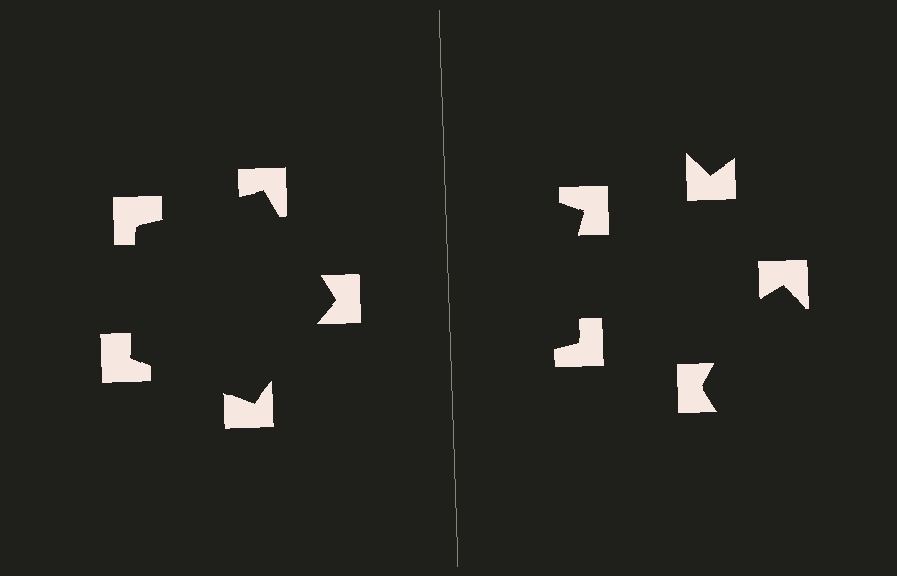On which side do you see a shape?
An illusory pentagon appears on the left side. On the right side the wedge cuts are rotated, so no coherent shape forms.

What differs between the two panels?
The notched squares are positioned identically on both sides; only the wedge orientations differ. On the left they align to a pentagon; on the right they are misaligned.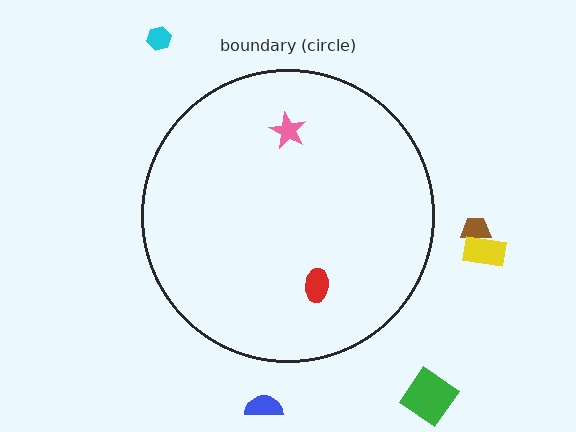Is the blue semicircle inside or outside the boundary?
Outside.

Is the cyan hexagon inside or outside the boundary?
Outside.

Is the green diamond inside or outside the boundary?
Outside.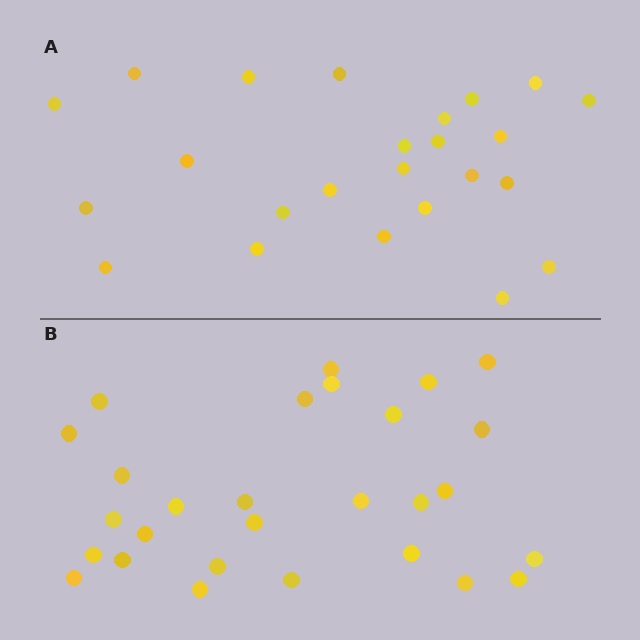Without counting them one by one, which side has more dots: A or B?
Region B (the bottom region) has more dots.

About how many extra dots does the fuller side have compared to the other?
Region B has about 4 more dots than region A.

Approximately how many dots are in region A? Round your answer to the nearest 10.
About 20 dots. (The exact count is 24, which rounds to 20.)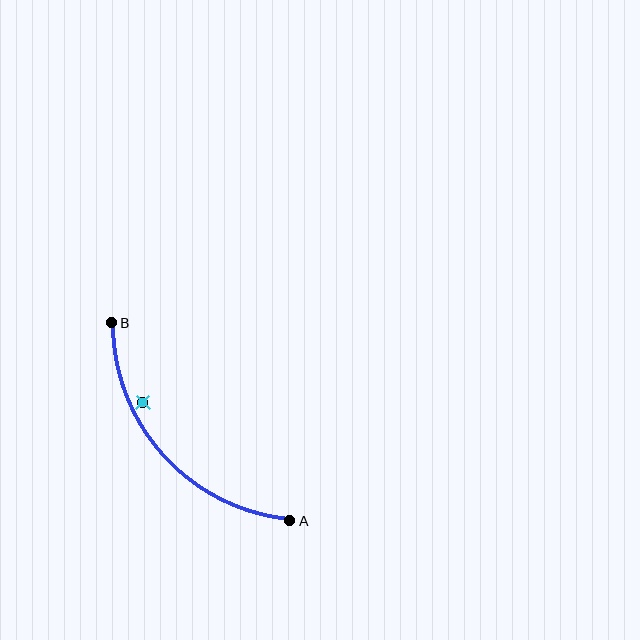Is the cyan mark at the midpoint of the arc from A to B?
No — the cyan mark does not lie on the arc at all. It sits slightly inside the curve.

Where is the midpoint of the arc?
The arc midpoint is the point on the curve farthest from the straight line joining A and B. It sits below and to the left of that line.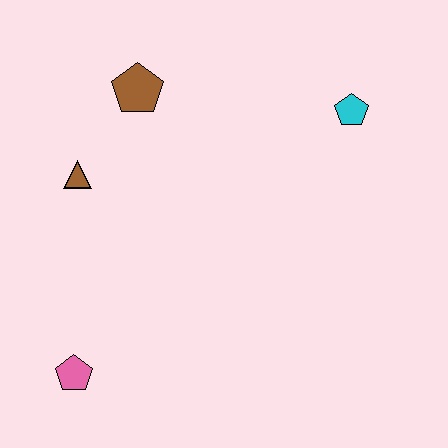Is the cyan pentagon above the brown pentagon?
No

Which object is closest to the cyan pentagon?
The brown pentagon is closest to the cyan pentagon.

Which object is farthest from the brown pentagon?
The pink pentagon is farthest from the brown pentagon.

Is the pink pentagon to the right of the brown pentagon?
No